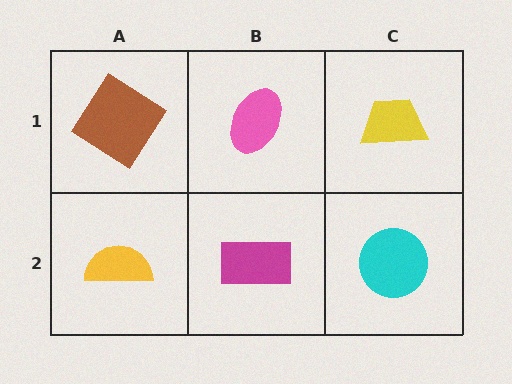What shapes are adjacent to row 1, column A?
A yellow semicircle (row 2, column A), a pink ellipse (row 1, column B).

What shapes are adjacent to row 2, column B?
A pink ellipse (row 1, column B), a yellow semicircle (row 2, column A), a cyan circle (row 2, column C).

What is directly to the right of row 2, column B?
A cyan circle.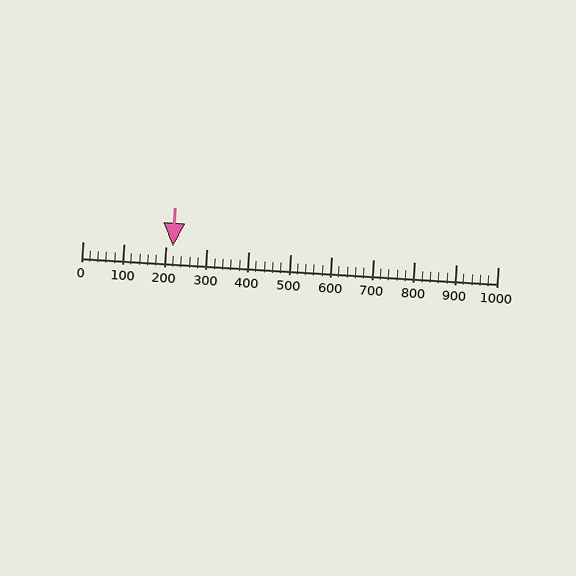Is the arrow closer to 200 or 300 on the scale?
The arrow is closer to 200.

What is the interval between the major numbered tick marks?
The major tick marks are spaced 100 units apart.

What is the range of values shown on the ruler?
The ruler shows values from 0 to 1000.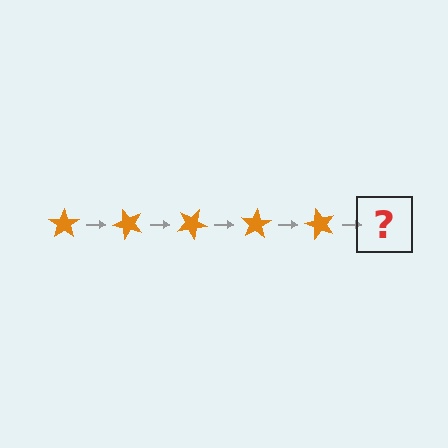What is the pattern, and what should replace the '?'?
The pattern is that the star rotates 50 degrees each step. The '?' should be an orange star rotated 250 degrees.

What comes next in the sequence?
The next element should be an orange star rotated 250 degrees.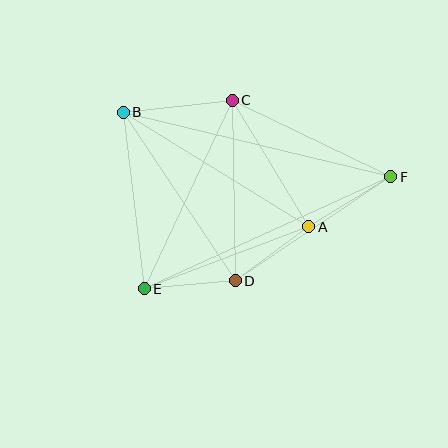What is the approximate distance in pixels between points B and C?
The distance between B and C is approximately 110 pixels.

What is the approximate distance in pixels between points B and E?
The distance between B and E is approximately 177 pixels.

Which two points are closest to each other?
Points A and D are closest to each other.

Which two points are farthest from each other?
Points B and F are farthest from each other.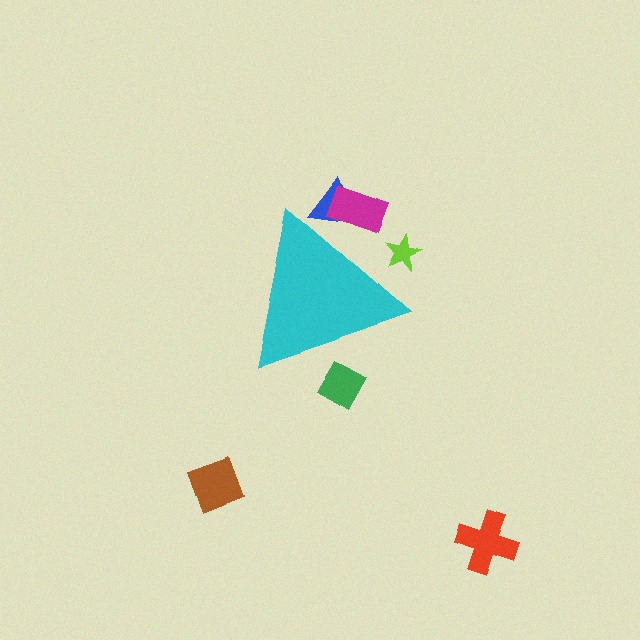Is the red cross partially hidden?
No, the red cross is fully visible.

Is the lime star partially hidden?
Yes, the lime star is partially hidden behind the cyan triangle.